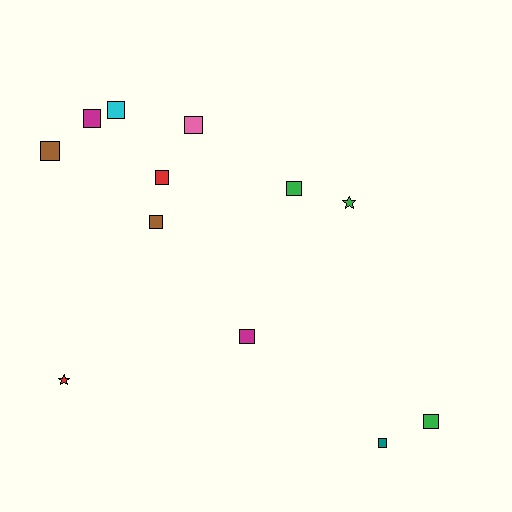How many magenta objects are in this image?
There are 2 magenta objects.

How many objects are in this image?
There are 12 objects.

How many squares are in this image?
There are 10 squares.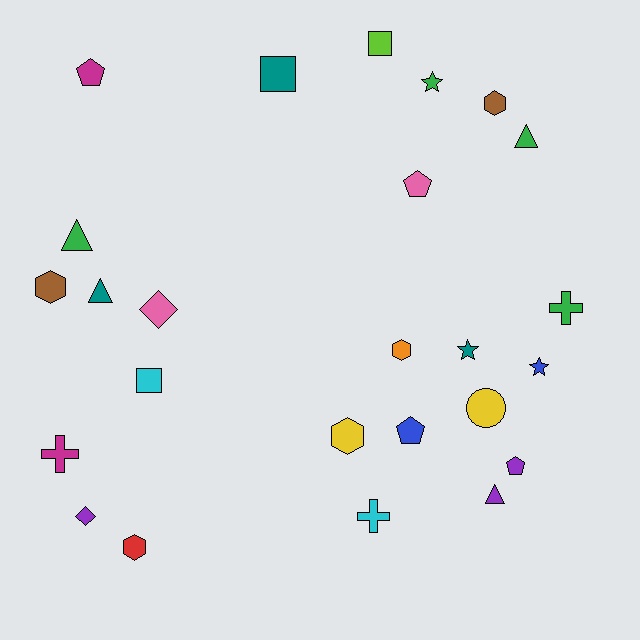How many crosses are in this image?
There are 3 crosses.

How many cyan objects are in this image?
There are 2 cyan objects.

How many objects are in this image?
There are 25 objects.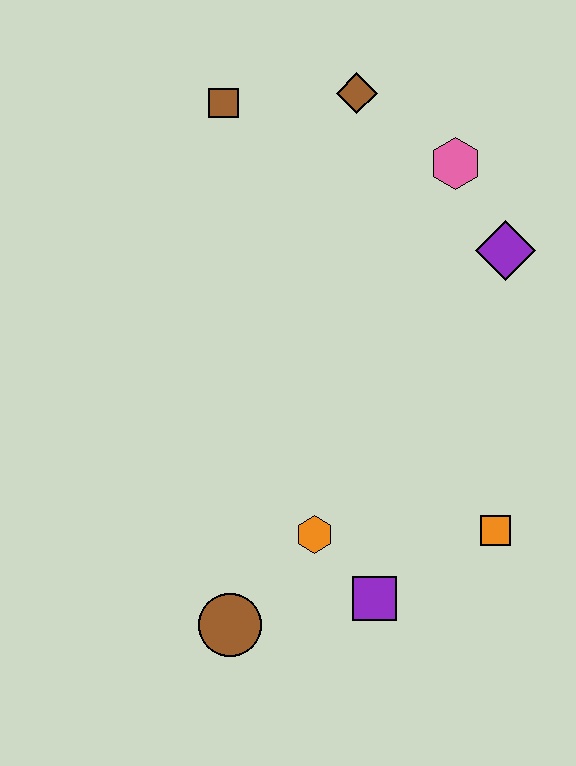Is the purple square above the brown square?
No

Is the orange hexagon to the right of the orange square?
No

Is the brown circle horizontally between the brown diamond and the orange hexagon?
No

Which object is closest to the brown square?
The brown diamond is closest to the brown square.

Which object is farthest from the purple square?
The brown square is farthest from the purple square.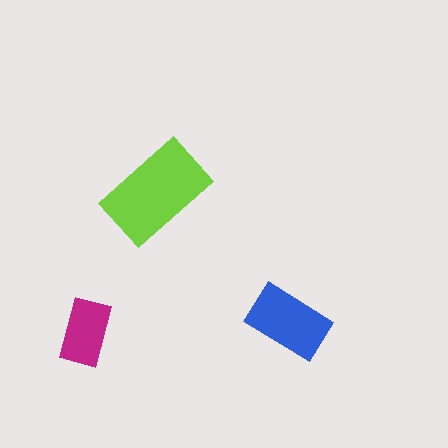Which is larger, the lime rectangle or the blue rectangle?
The lime one.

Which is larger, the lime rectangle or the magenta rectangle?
The lime one.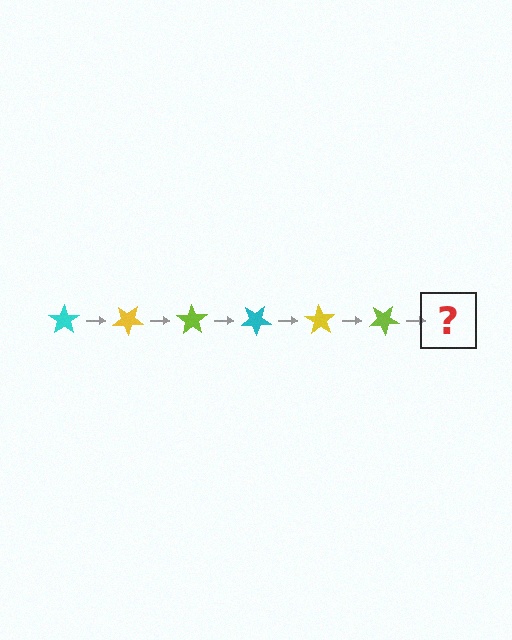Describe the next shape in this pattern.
It should be a cyan star, rotated 210 degrees from the start.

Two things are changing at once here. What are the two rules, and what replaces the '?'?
The two rules are that it rotates 35 degrees each step and the color cycles through cyan, yellow, and lime. The '?' should be a cyan star, rotated 210 degrees from the start.